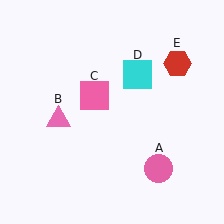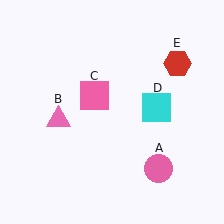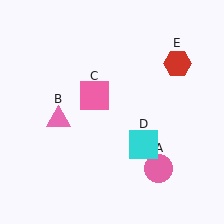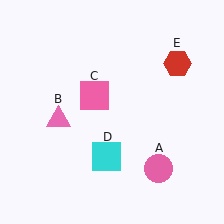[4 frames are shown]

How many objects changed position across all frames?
1 object changed position: cyan square (object D).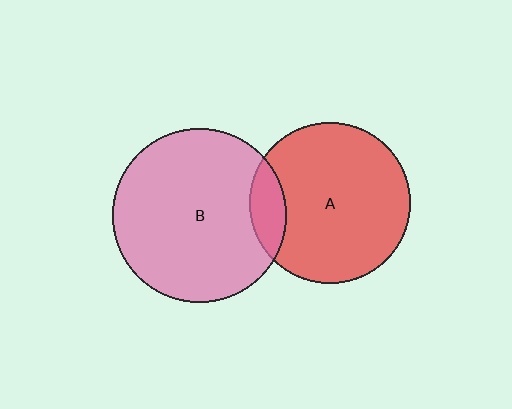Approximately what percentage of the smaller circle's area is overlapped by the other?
Approximately 15%.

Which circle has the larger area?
Circle B (pink).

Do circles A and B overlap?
Yes.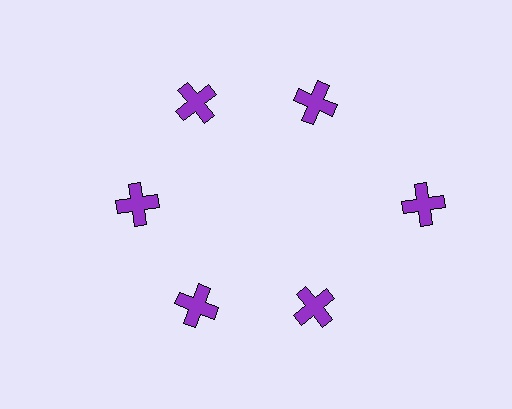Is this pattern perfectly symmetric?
No. The 6 purple crosses are arranged in a ring, but one element near the 3 o'clock position is pushed outward from the center, breaking the 6-fold rotational symmetry.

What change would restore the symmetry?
The symmetry would be restored by moving it inward, back onto the ring so that all 6 crosses sit at equal angles and equal distance from the center.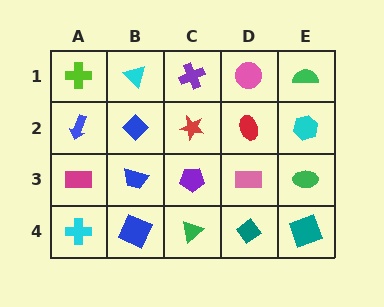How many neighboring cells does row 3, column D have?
4.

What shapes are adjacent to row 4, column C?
A purple pentagon (row 3, column C), a blue square (row 4, column B), a teal diamond (row 4, column D).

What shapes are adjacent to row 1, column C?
A red star (row 2, column C), a cyan triangle (row 1, column B), a pink circle (row 1, column D).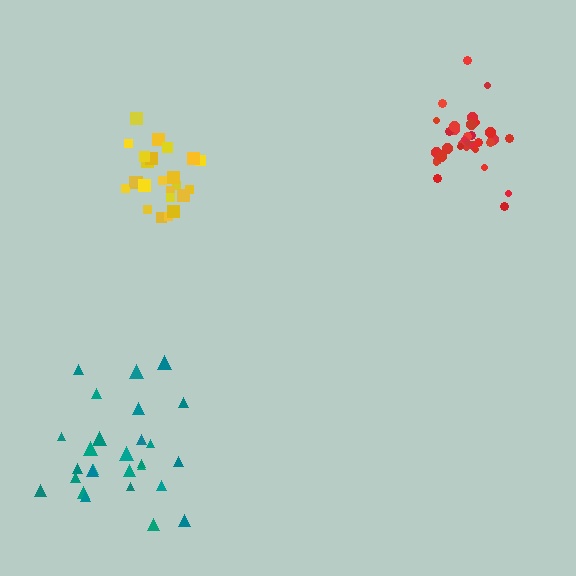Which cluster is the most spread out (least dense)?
Teal.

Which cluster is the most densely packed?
Red.